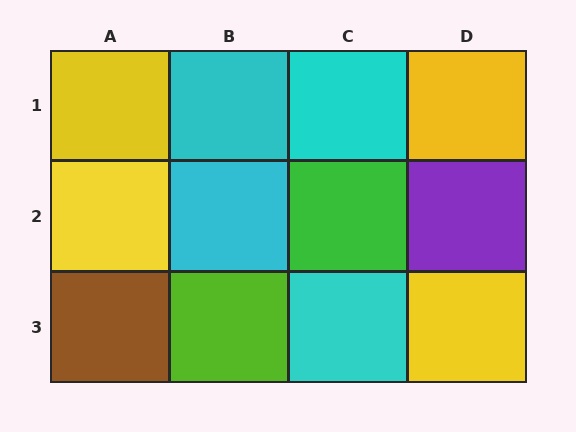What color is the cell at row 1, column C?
Cyan.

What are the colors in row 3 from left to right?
Brown, lime, cyan, yellow.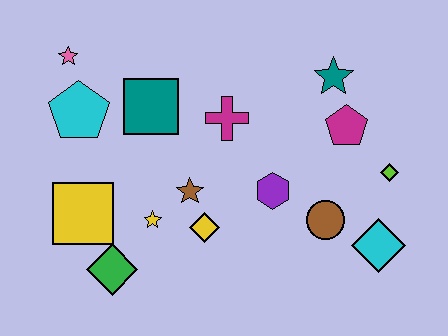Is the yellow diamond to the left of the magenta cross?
Yes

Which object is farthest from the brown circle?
The pink star is farthest from the brown circle.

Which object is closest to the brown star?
The yellow diamond is closest to the brown star.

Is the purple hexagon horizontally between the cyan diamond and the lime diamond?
No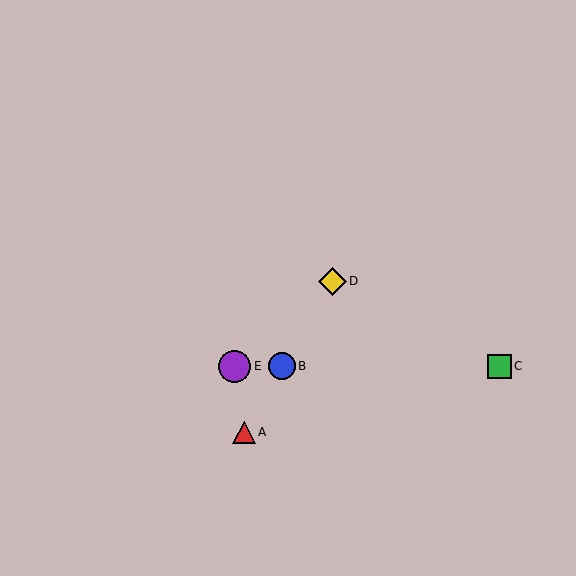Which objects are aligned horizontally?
Objects B, C, E are aligned horizontally.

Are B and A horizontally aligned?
No, B is at y≈366 and A is at y≈432.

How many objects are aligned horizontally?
3 objects (B, C, E) are aligned horizontally.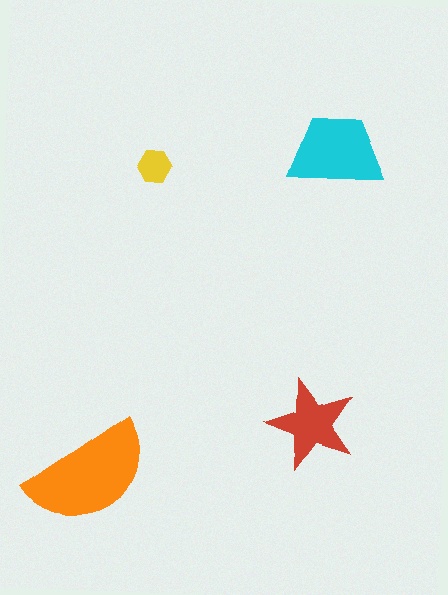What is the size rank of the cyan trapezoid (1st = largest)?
2nd.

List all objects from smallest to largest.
The yellow hexagon, the red star, the cyan trapezoid, the orange semicircle.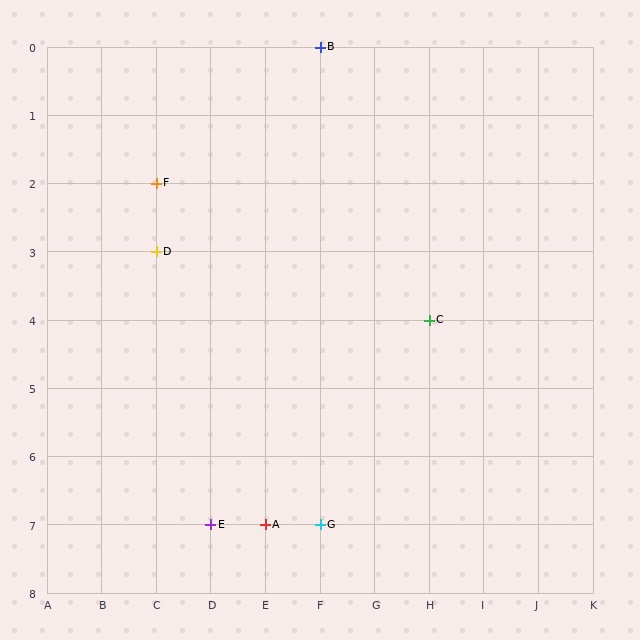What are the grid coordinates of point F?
Point F is at grid coordinates (C, 2).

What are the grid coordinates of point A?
Point A is at grid coordinates (E, 7).